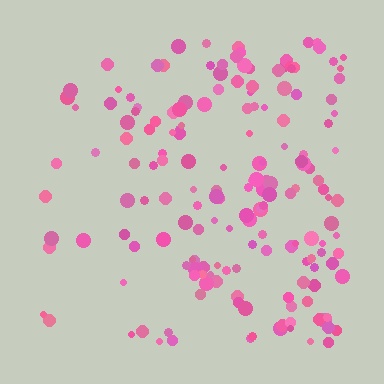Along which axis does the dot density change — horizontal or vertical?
Horizontal.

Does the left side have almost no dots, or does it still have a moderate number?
Still a moderate number, just noticeably fewer than the right.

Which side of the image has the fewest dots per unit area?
The left.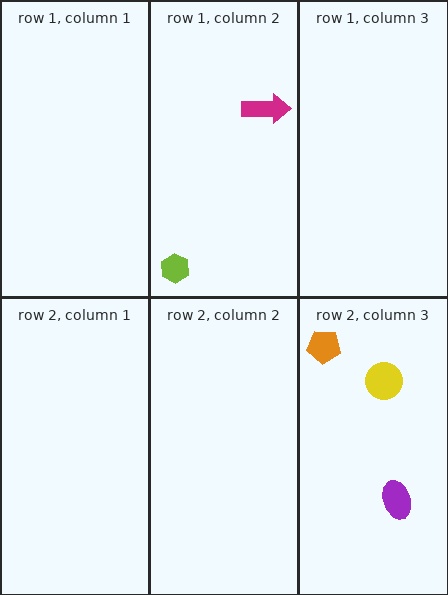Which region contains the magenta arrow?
The row 1, column 2 region.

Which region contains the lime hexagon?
The row 1, column 2 region.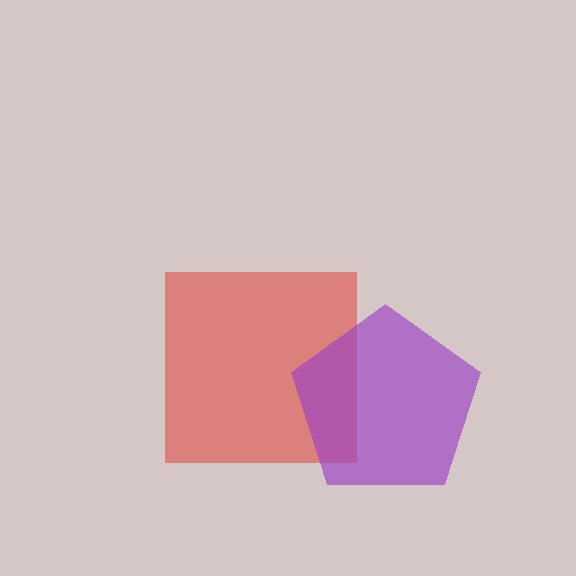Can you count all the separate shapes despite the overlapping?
Yes, there are 2 separate shapes.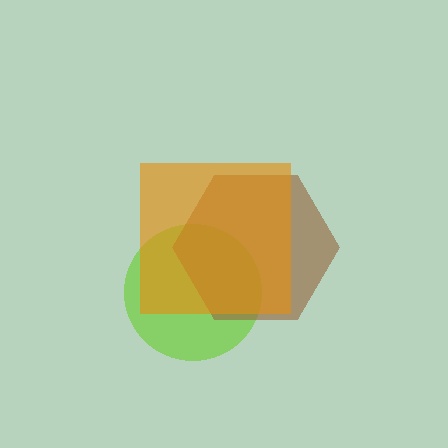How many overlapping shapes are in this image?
There are 3 overlapping shapes in the image.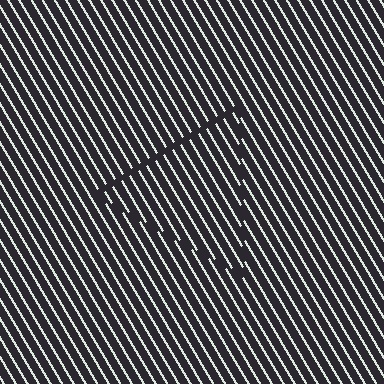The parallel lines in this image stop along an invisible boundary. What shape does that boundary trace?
An illusory triangle. The interior of the shape contains the same grating, shifted by half a period — the contour is defined by the phase discontinuity where line-ends from the inner and outer gratings abut.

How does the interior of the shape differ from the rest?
The interior of the shape contains the same grating, shifted by half a period — the contour is defined by the phase discontinuity where line-ends from the inner and outer gratings abut.